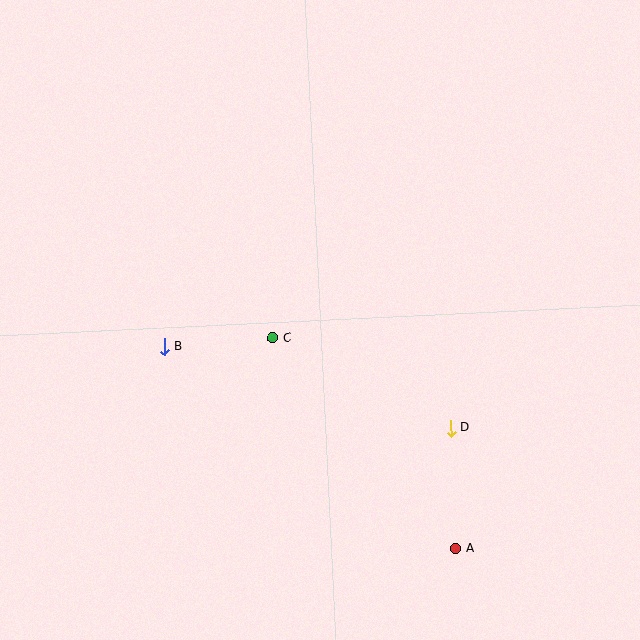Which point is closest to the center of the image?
Point C at (273, 338) is closest to the center.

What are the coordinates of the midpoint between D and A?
The midpoint between D and A is at (453, 488).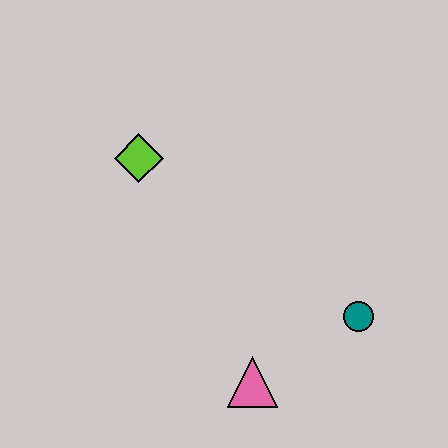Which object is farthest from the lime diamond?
The teal circle is farthest from the lime diamond.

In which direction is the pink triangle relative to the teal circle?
The pink triangle is to the left of the teal circle.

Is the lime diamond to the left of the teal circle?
Yes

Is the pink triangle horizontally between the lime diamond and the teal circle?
Yes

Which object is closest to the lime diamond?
The pink triangle is closest to the lime diamond.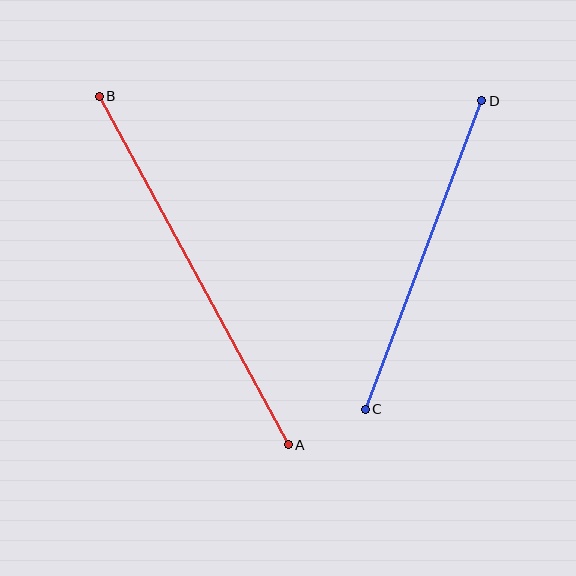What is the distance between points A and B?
The distance is approximately 396 pixels.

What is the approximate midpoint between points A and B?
The midpoint is at approximately (194, 270) pixels.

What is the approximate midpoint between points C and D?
The midpoint is at approximately (423, 255) pixels.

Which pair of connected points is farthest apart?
Points A and B are farthest apart.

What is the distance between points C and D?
The distance is approximately 330 pixels.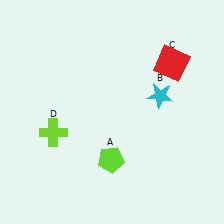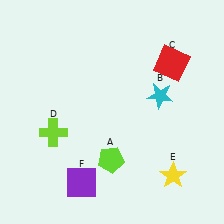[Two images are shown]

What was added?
A yellow star (E), a purple square (F) were added in Image 2.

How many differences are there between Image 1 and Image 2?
There are 2 differences between the two images.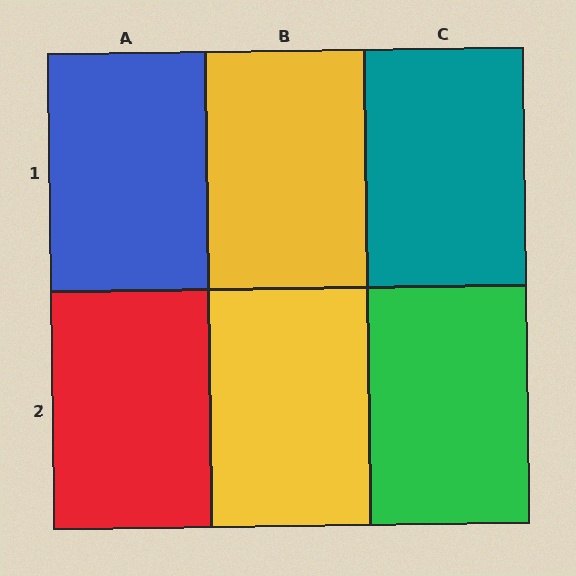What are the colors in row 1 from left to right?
Blue, yellow, teal.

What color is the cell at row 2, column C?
Green.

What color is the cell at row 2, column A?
Red.